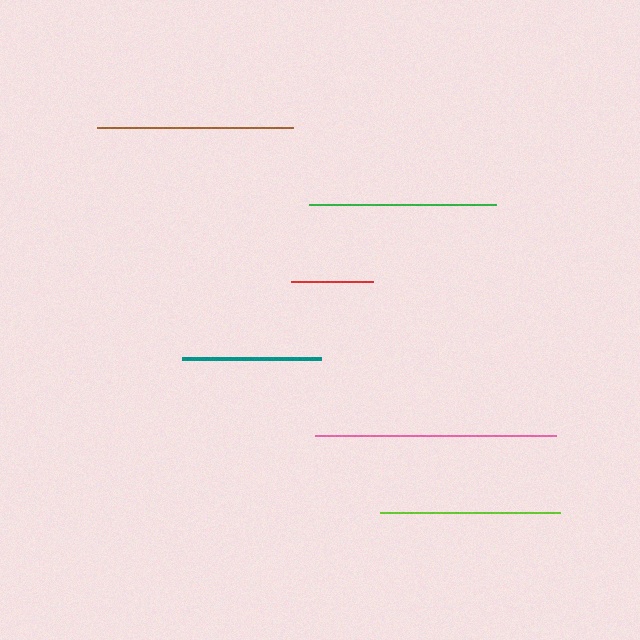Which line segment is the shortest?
The red line is the shortest at approximately 82 pixels.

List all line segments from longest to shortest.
From longest to shortest: pink, brown, green, lime, teal, red.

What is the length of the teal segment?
The teal segment is approximately 140 pixels long.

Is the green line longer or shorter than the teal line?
The green line is longer than the teal line.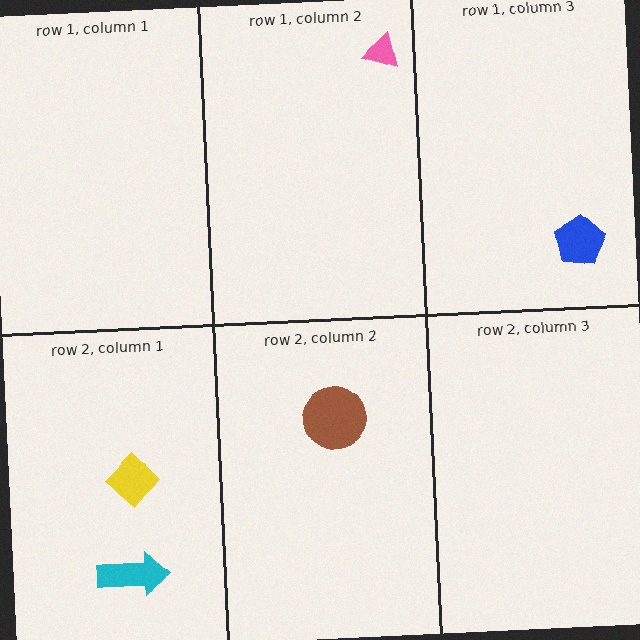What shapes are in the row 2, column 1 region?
The yellow diamond, the cyan arrow.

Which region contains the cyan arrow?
The row 2, column 1 region.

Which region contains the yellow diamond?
The row 2, column 1 region.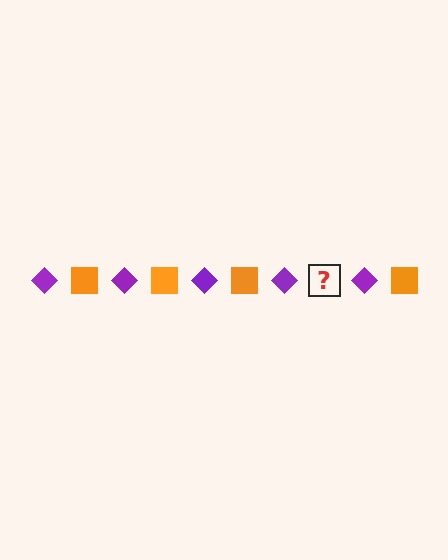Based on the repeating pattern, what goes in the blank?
The blank should be an orange square.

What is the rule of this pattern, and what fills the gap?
The rule is that the pattern alternates between purple diamond and orange square. The gap should be filled with an orange square.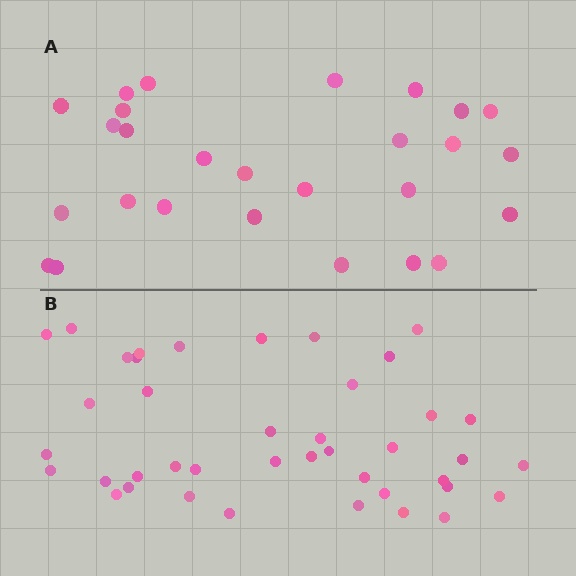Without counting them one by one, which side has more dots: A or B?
Region B (the bottom region) has more dots.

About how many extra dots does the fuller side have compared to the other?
Region B has approximately 15 more dots than region A.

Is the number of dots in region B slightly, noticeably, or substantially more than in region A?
Region B has substantially more. The ratio is roughly 1.5 to 1.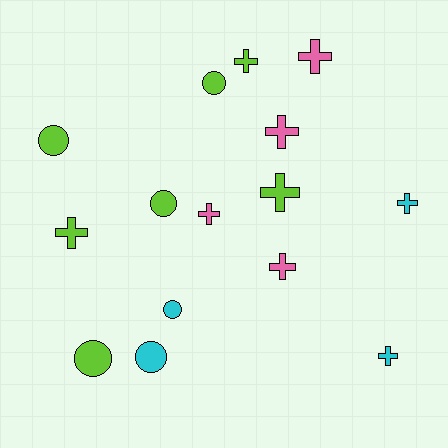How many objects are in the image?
There are 15 objects.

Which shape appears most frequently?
Cross, with 9 objects.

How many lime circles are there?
There are 4 lime circles.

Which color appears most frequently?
Lime, with 7 objects.